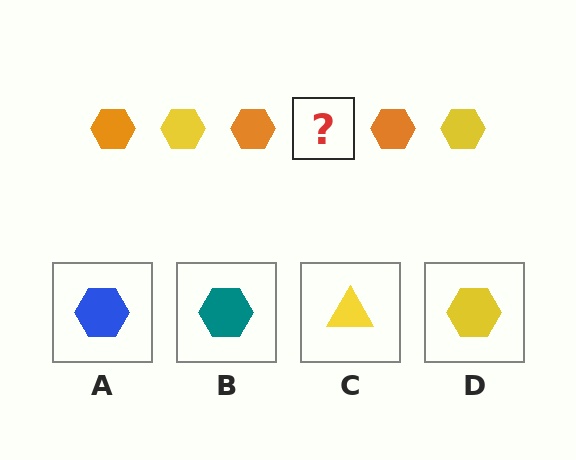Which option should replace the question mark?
Option D.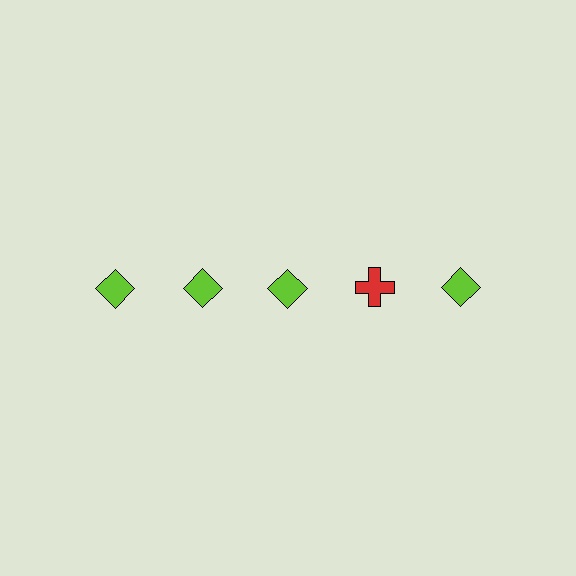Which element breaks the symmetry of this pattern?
The red cross in the top row, second from right column breaks the symmetry. All other shapes are lime diamonds.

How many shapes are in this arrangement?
There are 5 shapes arranged in a grid pattern.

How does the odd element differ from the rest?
It differs in both color (red instead of lime) and shape (cross instead of diamond).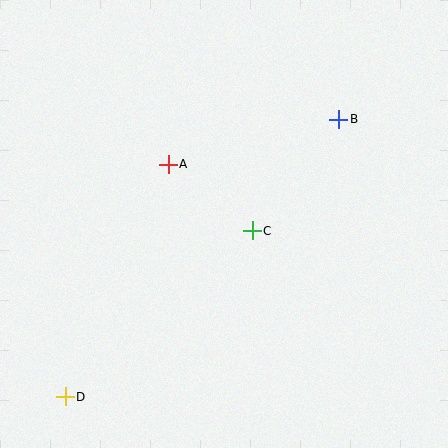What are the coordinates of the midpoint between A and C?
The midpoint between A and C is at (210, 197).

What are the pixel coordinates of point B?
Point B is at (339, 119).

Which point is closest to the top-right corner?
Point B is closest to the top-right corner.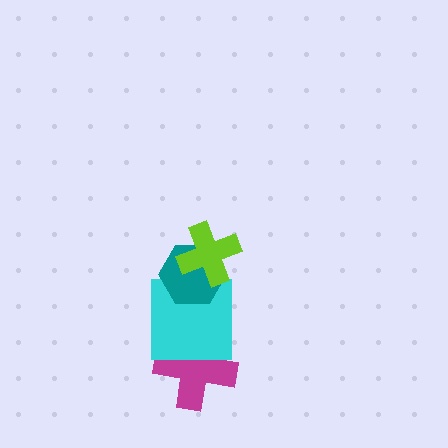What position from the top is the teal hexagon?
The teal hexagon is 2nd from the top.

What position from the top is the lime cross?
The lime cross is 1st from the top.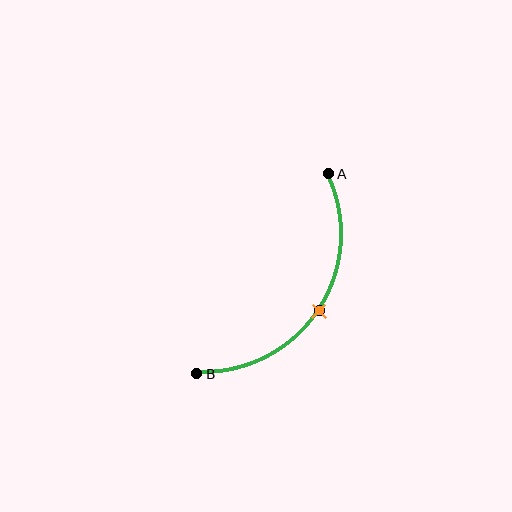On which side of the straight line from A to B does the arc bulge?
The arc bulges to the right of the straight line connecting A and B.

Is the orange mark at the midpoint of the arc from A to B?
Yes. The orange mark lies on the arc at equal arc-length from both A and B — it is the arc midpoint.